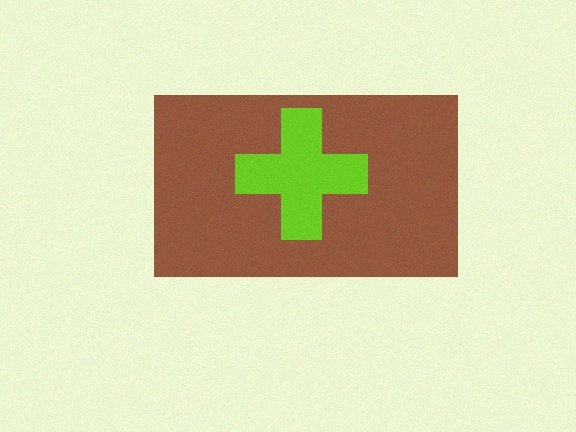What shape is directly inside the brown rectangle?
The lime cross.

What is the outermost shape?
The brown rectangle.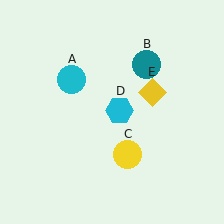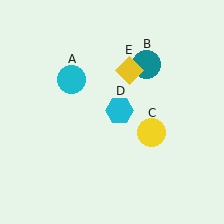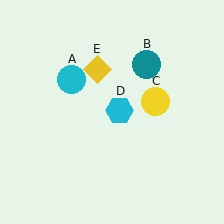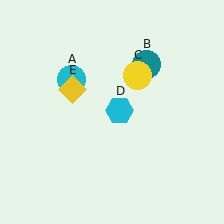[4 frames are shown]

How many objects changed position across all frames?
2 objects changed position: yellow circle (object C), yellow diamond (object E).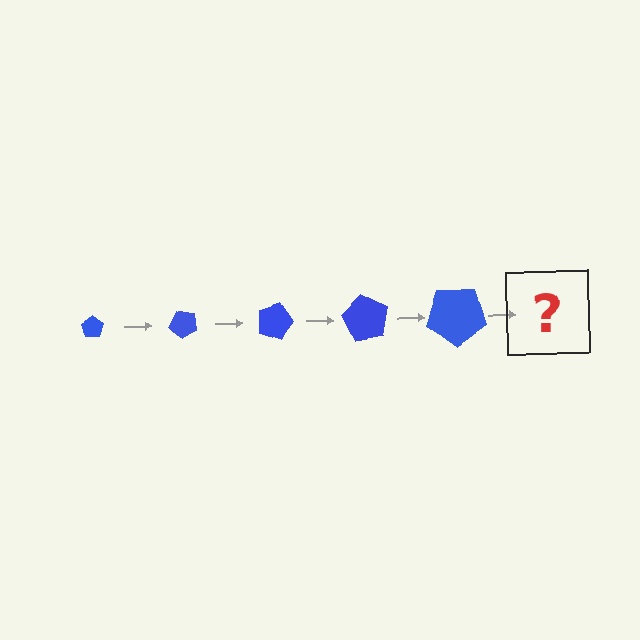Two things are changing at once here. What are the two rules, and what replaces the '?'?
The two rules are that the pentagon grows larger each step and it rotates 45 degrees each step. The '?' should be a pentagon, larger than the previous one and rotated 225 degrees from the start.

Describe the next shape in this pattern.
It should be a pentagon, larger than the previous one and rotated 225 degrees from the start.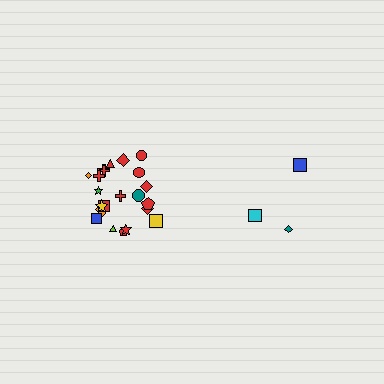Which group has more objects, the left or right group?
The left group.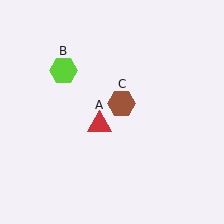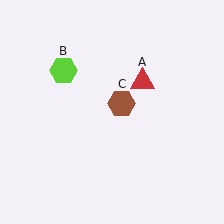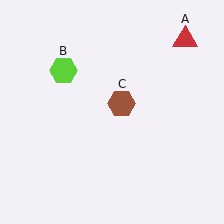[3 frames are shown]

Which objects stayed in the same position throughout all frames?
Lime hexagon (object B) and brown hexagon (object C) remained stationary.